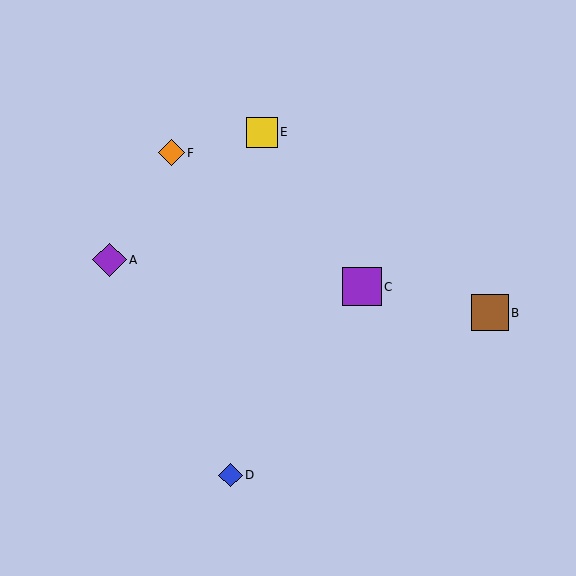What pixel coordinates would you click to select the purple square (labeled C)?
Click at (362, 287) to select the purple square C.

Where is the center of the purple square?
The center of the purple square is at (362, 287).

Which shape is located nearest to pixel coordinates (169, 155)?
The orange diamond (labeled F) at (172, 153) is nearest to that location.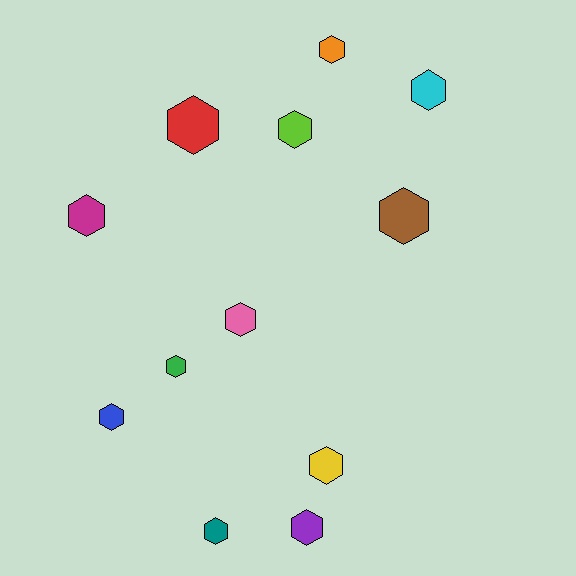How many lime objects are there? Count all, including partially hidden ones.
There is 1 lime object.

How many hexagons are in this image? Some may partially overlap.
There are 12 hexagons.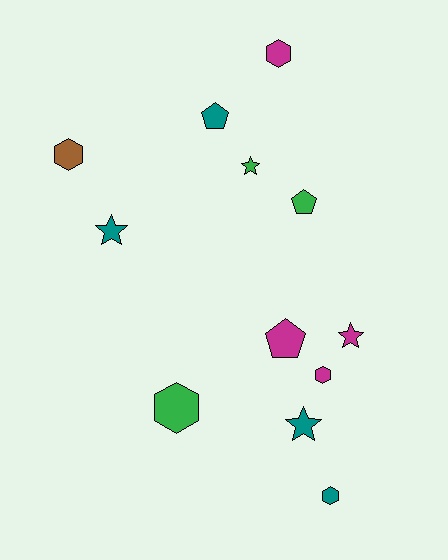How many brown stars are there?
There are no brown stars.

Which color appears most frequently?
Teal, with 4 objects.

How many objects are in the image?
There are 12 objects.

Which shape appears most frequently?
Hexagon, with 5 objects.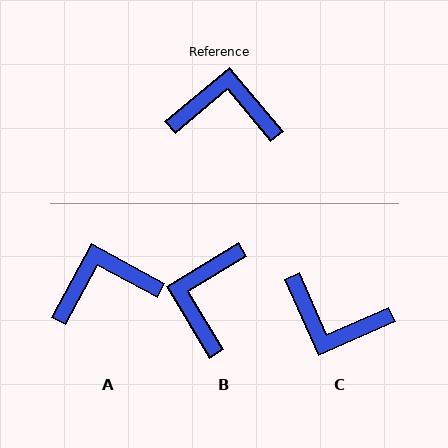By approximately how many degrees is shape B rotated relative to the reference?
Approximately 81 degrees counter-clockwise.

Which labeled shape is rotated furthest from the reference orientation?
C, about 164 degrees away.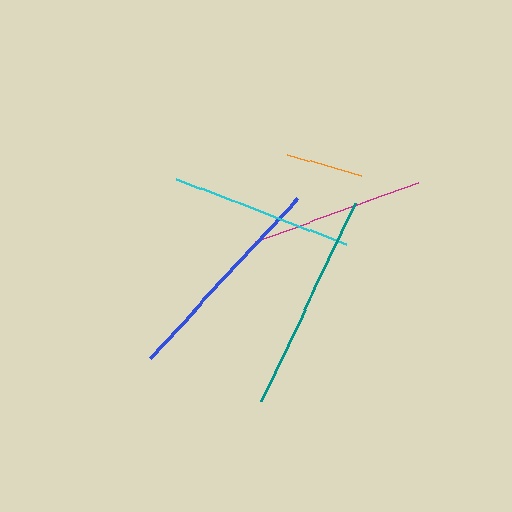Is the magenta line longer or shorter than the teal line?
The teal line is longer than the magenta line.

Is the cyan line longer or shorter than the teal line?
The teal line is longer than the cyan line.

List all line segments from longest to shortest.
From longest to shortest: teal, blue, cyan, magenta, orange.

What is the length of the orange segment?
The orange segment is approximately 77 pixels long.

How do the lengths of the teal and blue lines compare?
The teal and blue lines are approximately the same length.